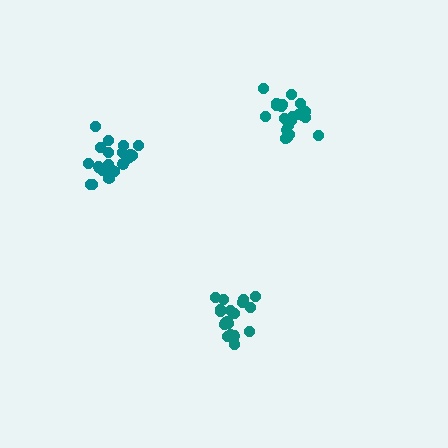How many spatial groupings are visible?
There are 3 spatial groupings.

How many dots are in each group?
Group 1: 20 dots, Group 2: 21 dots, Group 3: 20 dots (61 total).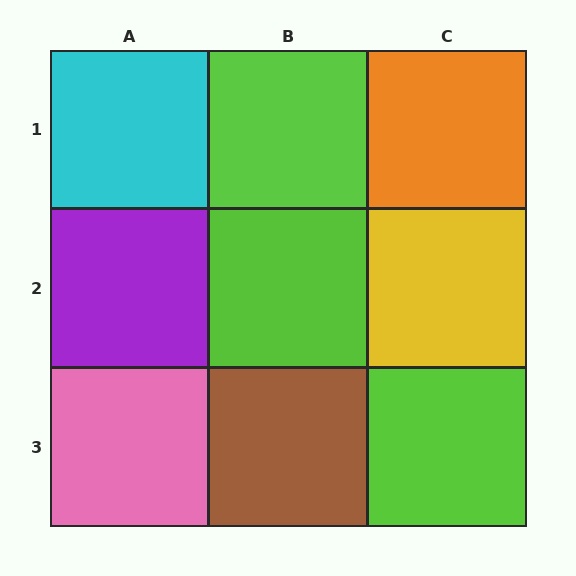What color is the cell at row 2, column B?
Lime.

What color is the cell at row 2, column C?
Yellow.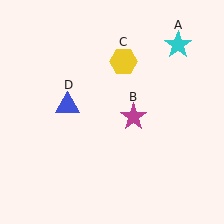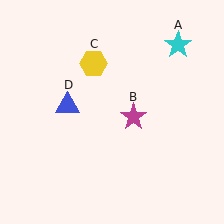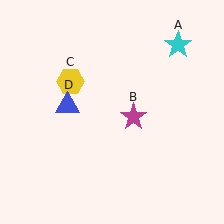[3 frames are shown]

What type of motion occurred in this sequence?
The yellow hexagon (object C) rotated counterclockwise around the center of the scene.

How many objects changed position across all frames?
1 object changed position: yellow hexagon (object C).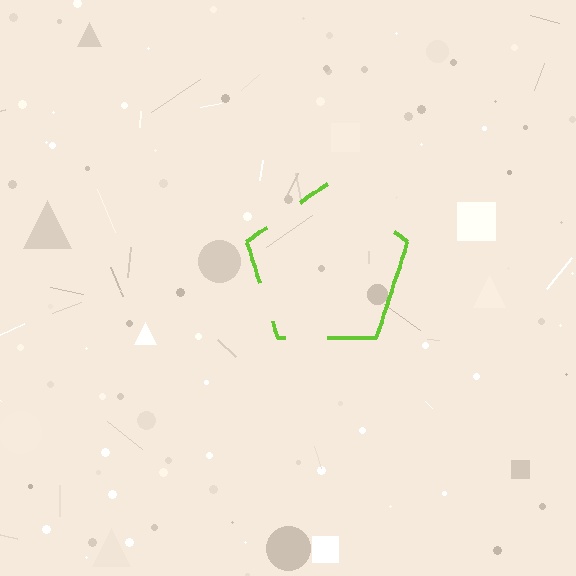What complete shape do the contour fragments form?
The contour fragments form a pentagon.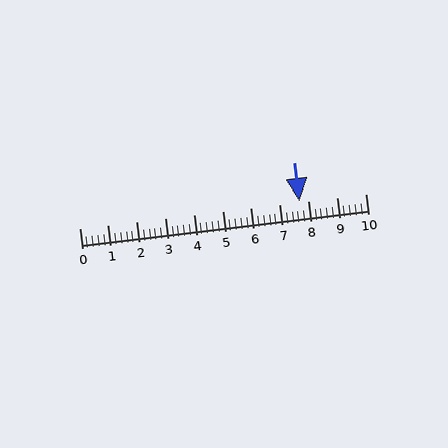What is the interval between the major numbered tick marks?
The major tick marks are spaced 1 units apart.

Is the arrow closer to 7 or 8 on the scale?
The arrow is closer to 8.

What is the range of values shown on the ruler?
The ruler shows values from 0 to 10.